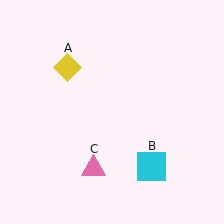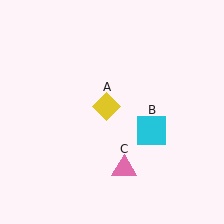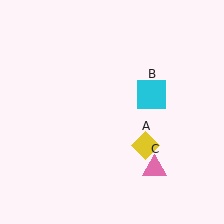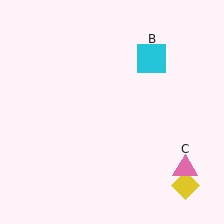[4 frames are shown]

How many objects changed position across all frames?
3 objects changed position: yellow diamond (object A), cyan square (object B), pink triangle (object C).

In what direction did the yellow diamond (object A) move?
The yellow diamond (object A) moved down and to the right.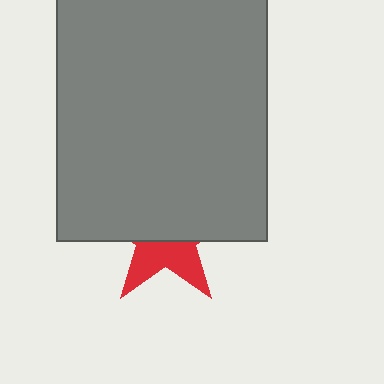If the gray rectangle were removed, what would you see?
You would see the complete red star.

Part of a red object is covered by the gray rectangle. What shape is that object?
It is a star.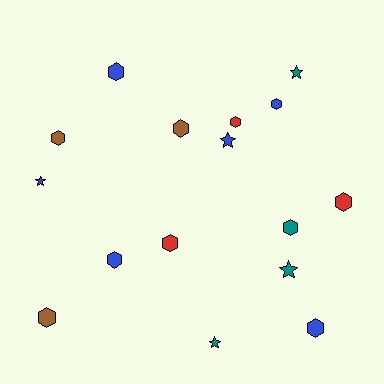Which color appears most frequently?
Blue, with 6 objects.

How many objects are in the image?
There are 16 objects.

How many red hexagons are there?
There are 3 red hexagons.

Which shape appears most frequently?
Hexagon, with 11 objects.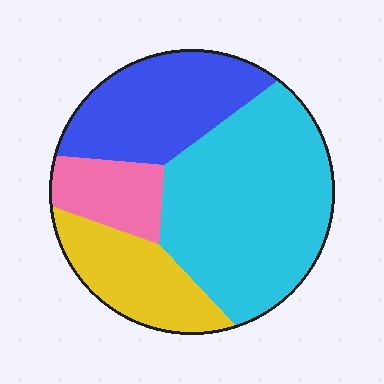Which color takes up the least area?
Pink, at roughly 10%.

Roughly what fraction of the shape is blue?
Blue takes up about one quarter (1/4) of the shape.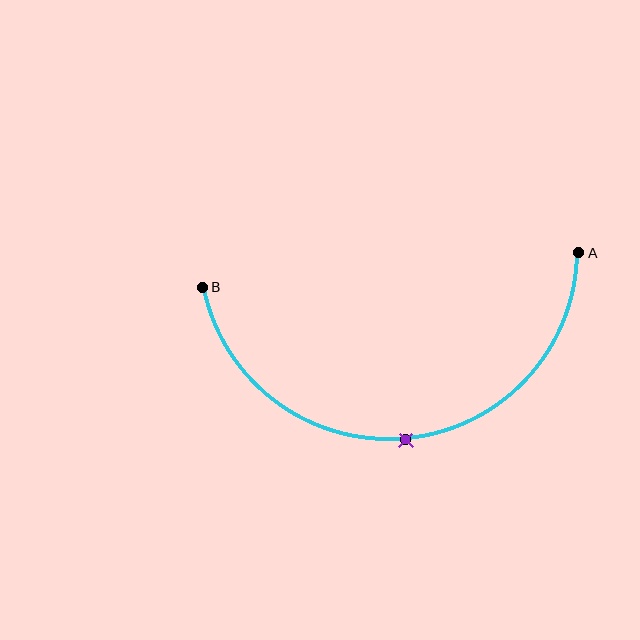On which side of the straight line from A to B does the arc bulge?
The arc bulges below the straight line connecting A and B.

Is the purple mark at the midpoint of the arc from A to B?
Yes. The purple mark lies on the arc at equal arc-length from both A and B — it is the arc midpoint.